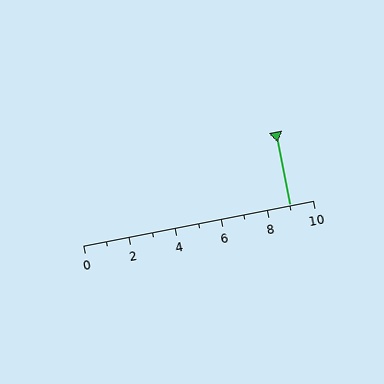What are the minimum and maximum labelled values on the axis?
The axis runs from 0 to 10.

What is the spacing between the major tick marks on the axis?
The major ticks are spaced 2 apart.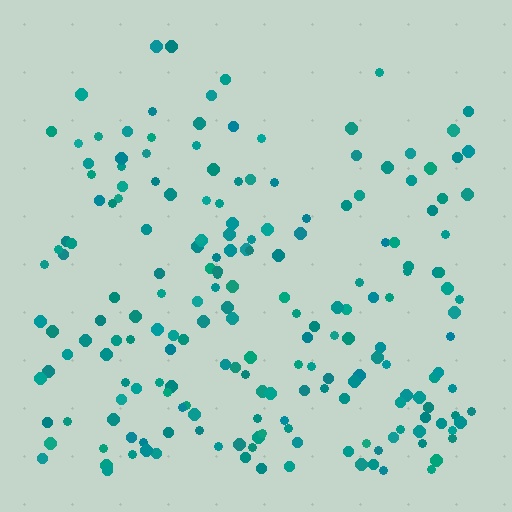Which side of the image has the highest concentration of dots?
The bottom.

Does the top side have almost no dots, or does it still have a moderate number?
Still a moderate number, just noticeably fewer than the bottom.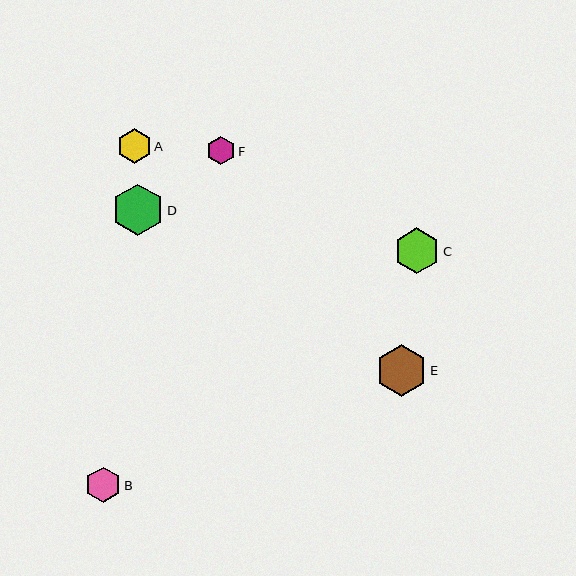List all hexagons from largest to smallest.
From largest to smallest: E, D, C, B, A, F.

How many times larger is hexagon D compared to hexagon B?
Hexagon D is approximately 1.5 times the size of hexagon B.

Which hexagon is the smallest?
Hexagon F is the smallest with a size of approximately 29 pixels.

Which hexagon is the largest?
Hexagon E is the largest with a size of approximately 52 pixels.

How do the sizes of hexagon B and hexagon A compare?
Hexagon B and hexagon A are approximately the same size.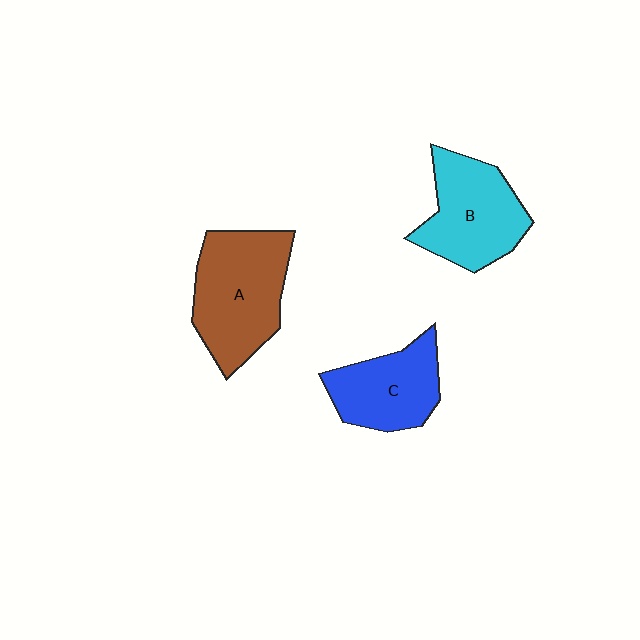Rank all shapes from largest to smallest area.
From largest to smallest: A (brown), B (cyan), C (blue).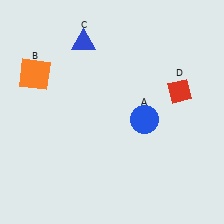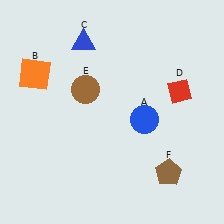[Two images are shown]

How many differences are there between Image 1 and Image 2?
There are 2 differences between the two images.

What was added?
A brown circle (E), a brown pentagon (F) were added in Image 2.